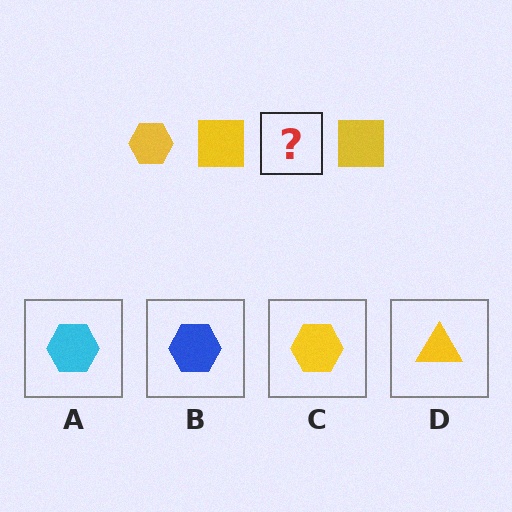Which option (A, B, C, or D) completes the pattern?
C.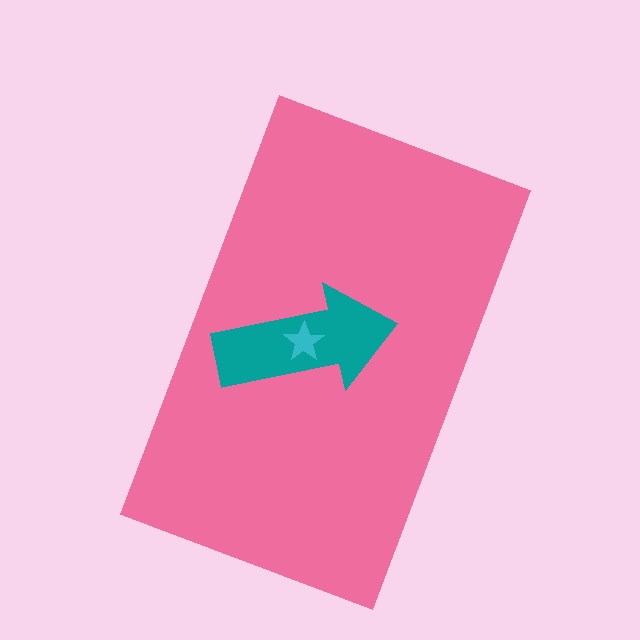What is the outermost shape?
The pink rectangle.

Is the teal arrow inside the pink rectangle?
Yes.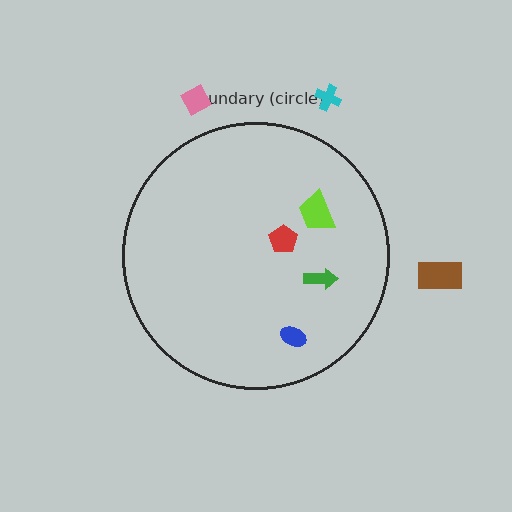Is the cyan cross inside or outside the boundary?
Outside.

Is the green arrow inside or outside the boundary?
Inside.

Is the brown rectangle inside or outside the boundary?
Outside.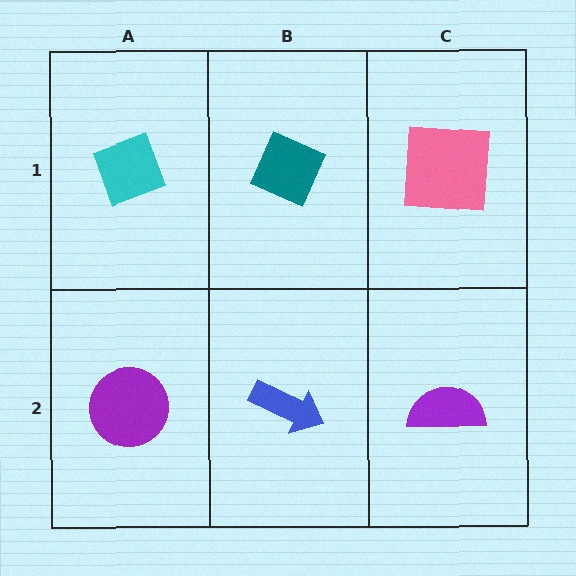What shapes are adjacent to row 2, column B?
A teal diamond (row 1, column B), a purple circle (row 2, column A), a purple semicircle (row 2, column C).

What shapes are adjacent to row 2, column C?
A pink square (row 1, column C), a blue arrow (row 2, column B).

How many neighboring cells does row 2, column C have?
2.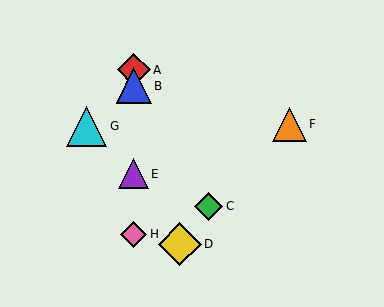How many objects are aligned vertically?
4 objects (A, B, E, H) are aligned vertically.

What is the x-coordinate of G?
Object G is at x≈87.